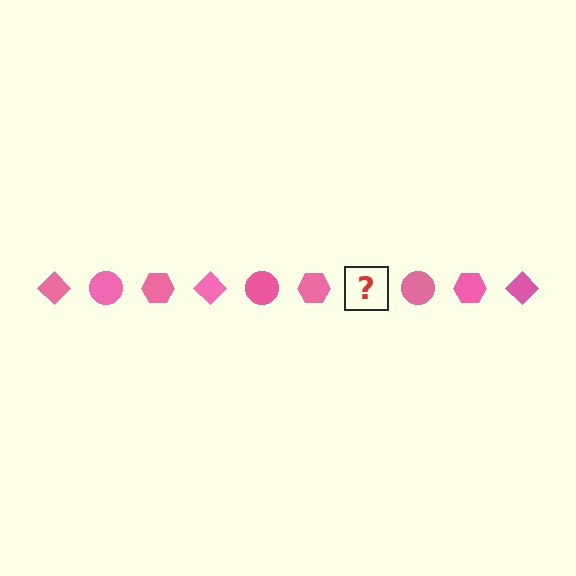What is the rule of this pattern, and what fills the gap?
The rule is that the pattern cycles through diamond, circle, hexagon shapes in pink. The gap should be filled with a pink diamond.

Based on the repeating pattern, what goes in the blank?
The blank should be a pink diamond.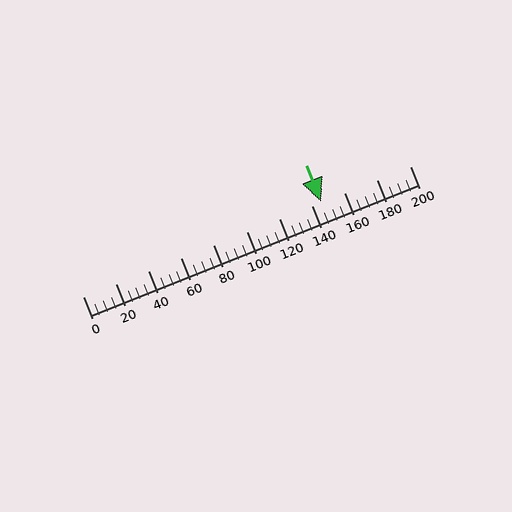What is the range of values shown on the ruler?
The ruler shows values from 0 to 200.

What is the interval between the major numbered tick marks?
The major tick marks are spaced 20 units apart.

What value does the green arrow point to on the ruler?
The green arrow points to approximately 146.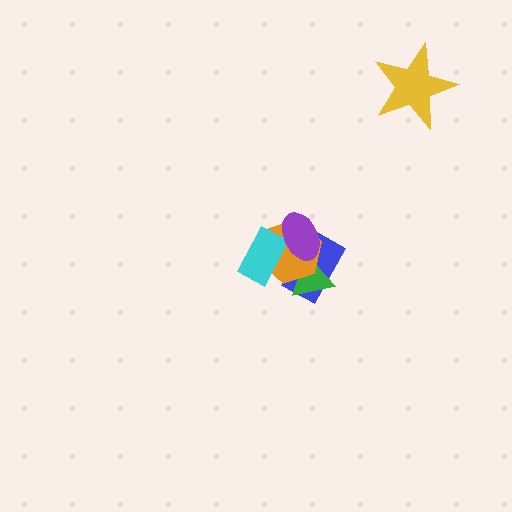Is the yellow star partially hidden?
No, no other shape covers it.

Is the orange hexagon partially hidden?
Yes, it is partially covered by another shape.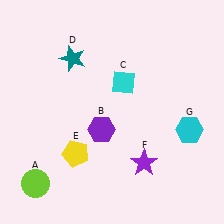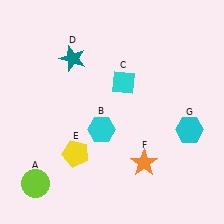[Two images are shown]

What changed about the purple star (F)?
In Image 1, F is purple. In Image 2, it changed to orange.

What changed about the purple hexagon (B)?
In Image 1, B is purple. In Image 2, it changed to cyan.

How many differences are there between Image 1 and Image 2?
There are 2 differences between the two images.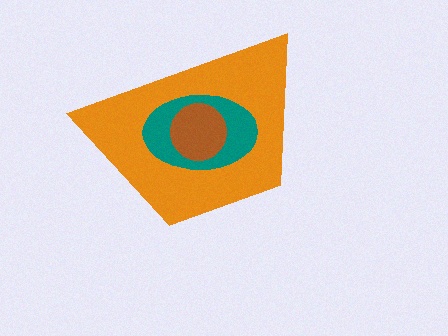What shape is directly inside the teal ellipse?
The brown circle.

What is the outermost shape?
The orange trapezoid.